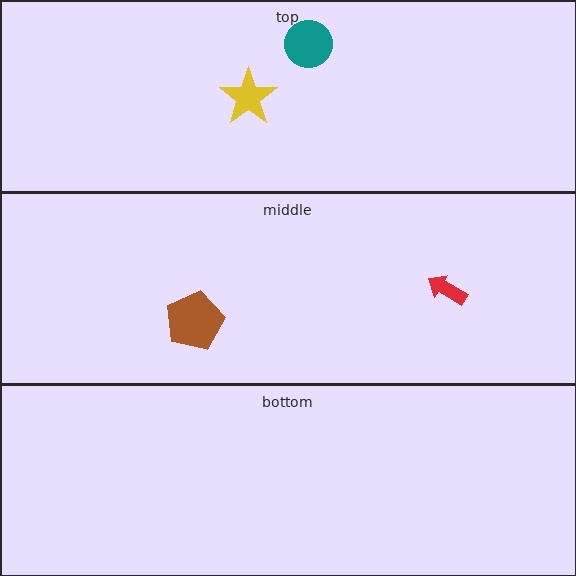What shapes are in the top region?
The yellow star, the teal circle.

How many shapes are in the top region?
2.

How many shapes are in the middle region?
2.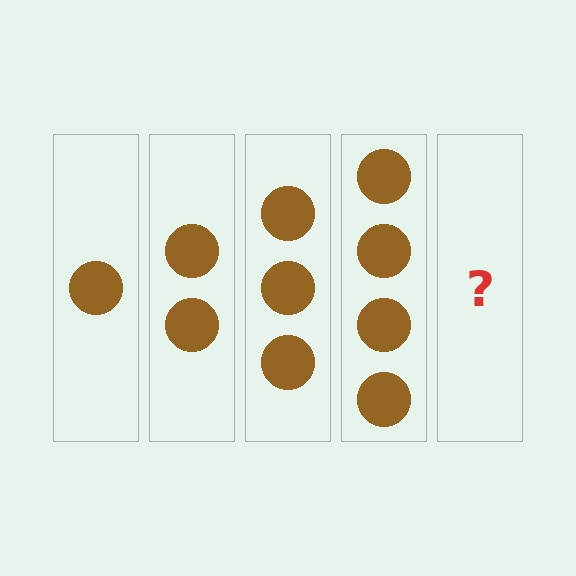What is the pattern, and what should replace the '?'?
The pattern is that each step adds one more circle. The '?' should be 5 circles.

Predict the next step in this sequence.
The next step is 5 circles.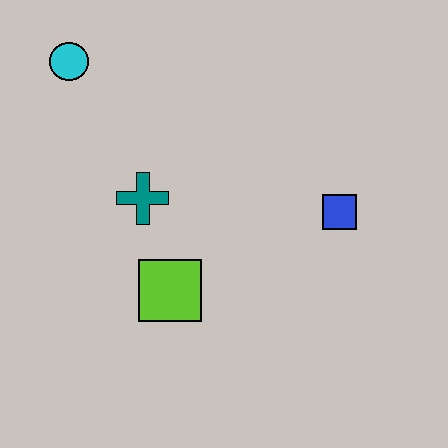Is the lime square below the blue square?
Yes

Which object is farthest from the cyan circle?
The blue square is farthest from the cyan circle.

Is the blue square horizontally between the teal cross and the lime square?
No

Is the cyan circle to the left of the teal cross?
Yes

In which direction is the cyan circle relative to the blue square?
The cyan circle is to the left of the blue square.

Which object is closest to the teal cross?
The lime square is closest to the teal cross.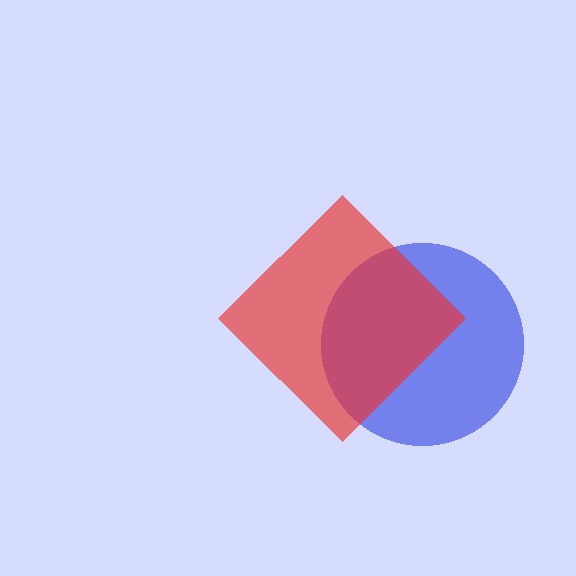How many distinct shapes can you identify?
There are 2 distinct shapes: a blue circle, a red diamond.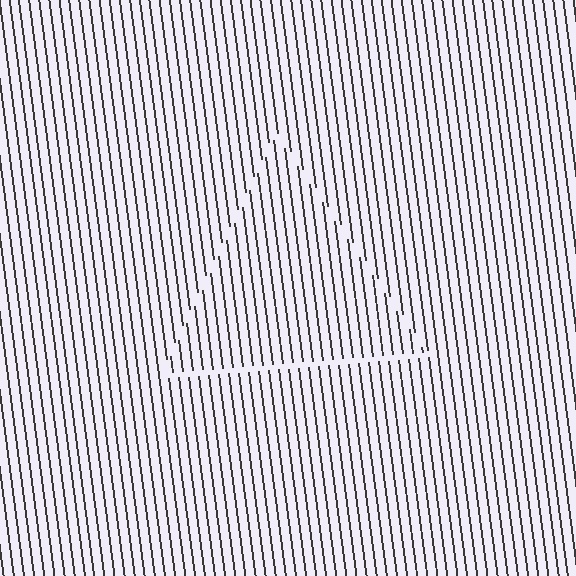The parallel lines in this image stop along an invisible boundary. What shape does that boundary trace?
An illusory triangle. The interior of the shape contains the same grating, shifted by half a period — the contour is defined by the phase discontinuity where line-ends from the inner and outer gratings abut.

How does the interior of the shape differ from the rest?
The interior of the shape contains the same grating, shifted by half a period — the contour is defined by the phase discontinuity where line-ends from the inner and outer gratings abut.